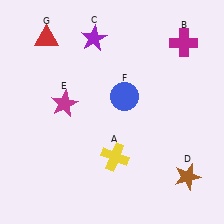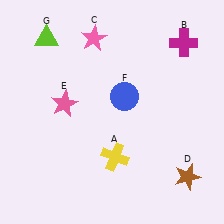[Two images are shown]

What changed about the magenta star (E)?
In Image 1, E is magenta. In Image 2, it changed to pink.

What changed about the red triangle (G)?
In Image 1, G is red. In Image 2, it changed to lime.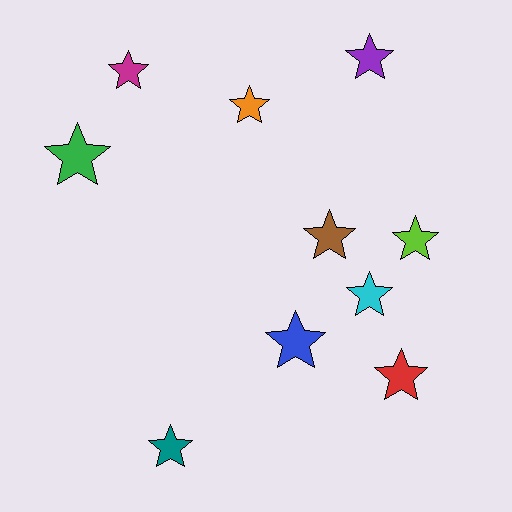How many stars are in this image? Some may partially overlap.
There are 10 stars.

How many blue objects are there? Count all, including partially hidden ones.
There is 1 blue object.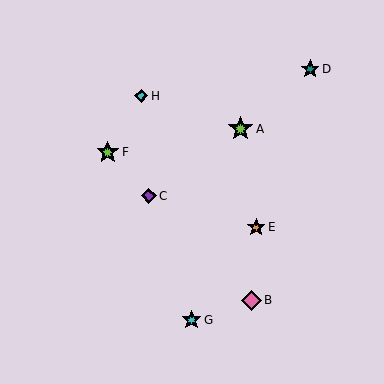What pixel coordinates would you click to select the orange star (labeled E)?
Click at (256, 227) to select the orange star E.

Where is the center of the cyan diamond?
The center of the cyan diamond is at (141, 96).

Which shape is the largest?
The lime star (labeled A) is the largest.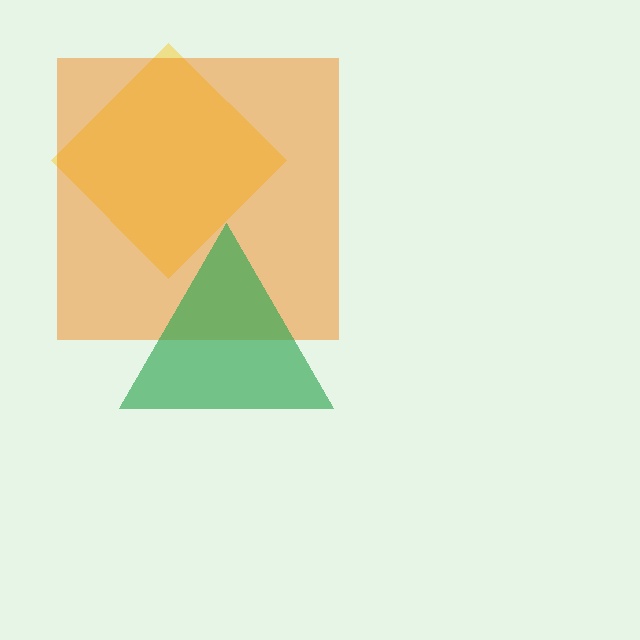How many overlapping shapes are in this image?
There are 3 overlapping shapes in the image.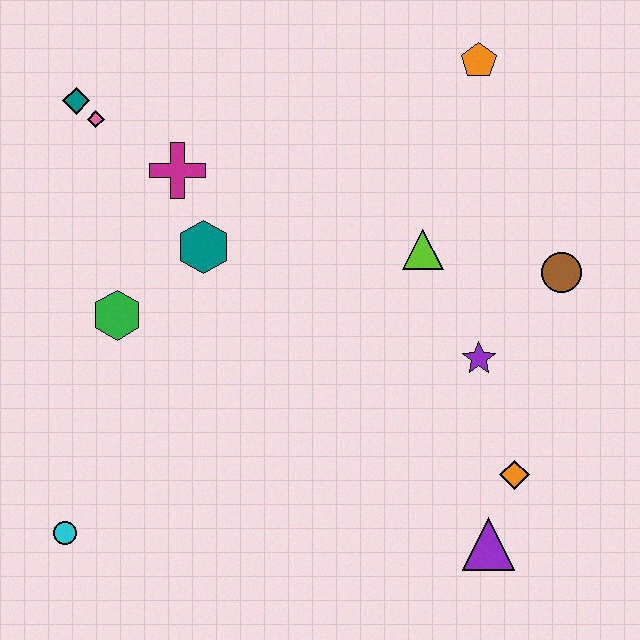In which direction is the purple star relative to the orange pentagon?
The purple star is below the orange pentagon.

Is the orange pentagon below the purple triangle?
No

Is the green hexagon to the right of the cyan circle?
Yes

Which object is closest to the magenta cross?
The teal hexagon is closest to the magenta cross.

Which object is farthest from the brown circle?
The cyan circle is farthest from the brown circle.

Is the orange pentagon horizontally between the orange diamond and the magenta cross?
Yes